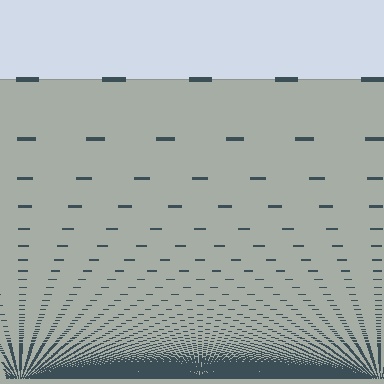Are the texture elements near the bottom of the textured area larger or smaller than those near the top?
Smaller. The gradient is inverted — elements near the bottom are smaller and denser.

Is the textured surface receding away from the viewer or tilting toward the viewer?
The surface appears to tilt toward the viewer. Texture elements get larger and sparser toward the top.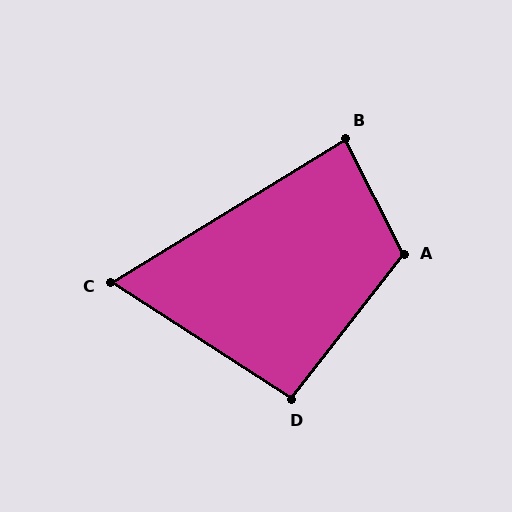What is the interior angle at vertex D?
Approximately 95 degrees (approximately right).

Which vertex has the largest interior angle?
A, at approximately 116 degrees.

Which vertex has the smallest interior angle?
C, at approximately 64 degrees.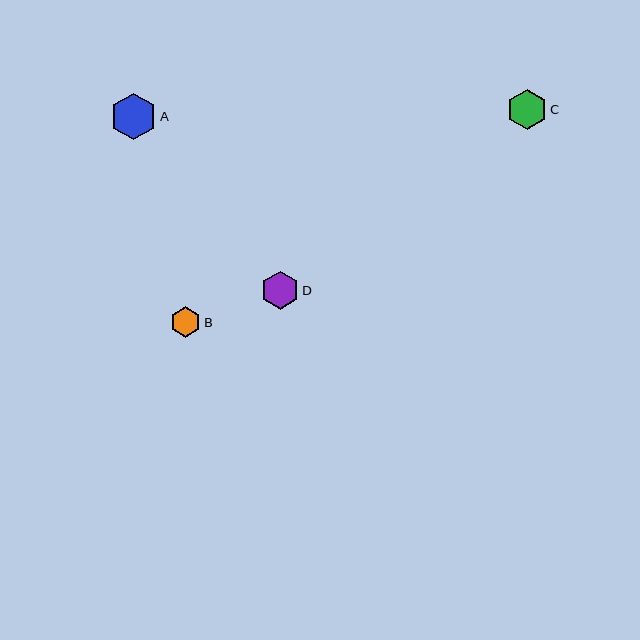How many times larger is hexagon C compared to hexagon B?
Hexagon C is approximately 1.3 times the size of hexagon B.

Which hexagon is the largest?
Hexagon A is the largest with a size of approximately 47 pixels.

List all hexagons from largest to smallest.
From largest to smallest: A, C, D, B.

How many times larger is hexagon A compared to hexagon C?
Hexagon A is approximately 1.2 times the size of hexagon C.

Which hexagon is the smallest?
Hexagon B is the smallest with a size of approximately 30 pixels.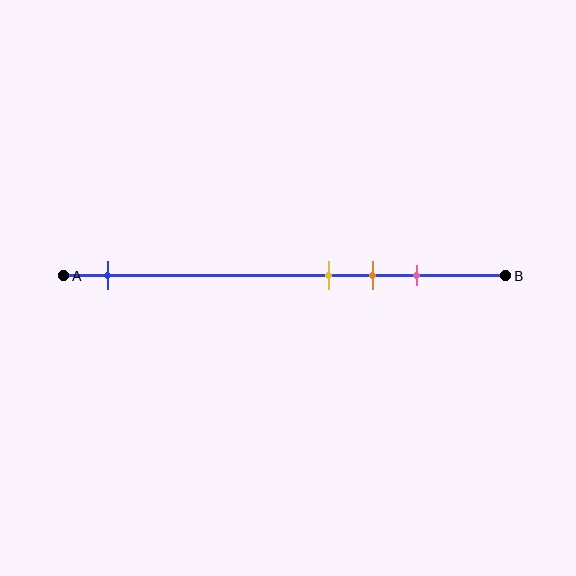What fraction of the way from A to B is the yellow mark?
The yellow mark is approximately 60% (0.6) of the way from A to B.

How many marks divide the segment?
There are 4 marks dividing the segment.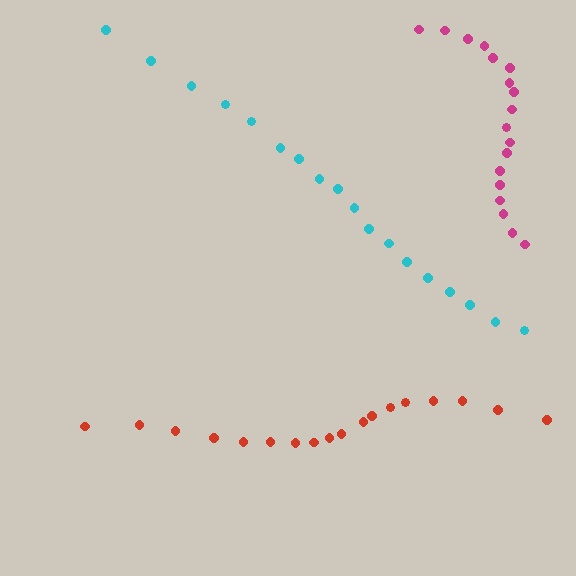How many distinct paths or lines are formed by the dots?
There are 3 distinct paths.